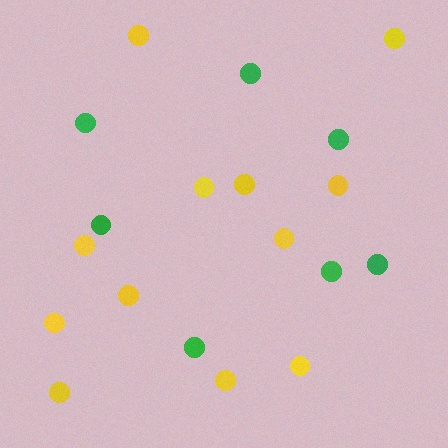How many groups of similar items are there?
There are 2 groups: one group of green circles (7) and one group of yellow circles (12).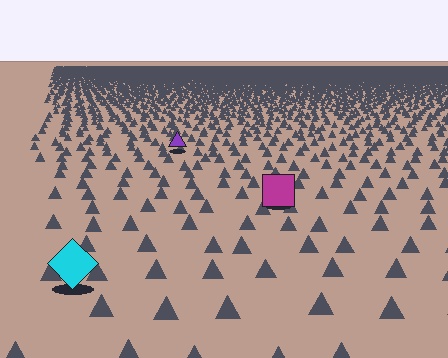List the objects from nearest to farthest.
From nearest to farthest: the cyan diamond, the magenta square, the purple triangle.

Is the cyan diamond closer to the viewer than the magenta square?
Yes. The cyan diamond is closer — you can tell from the texture gradient: the ground texture is coarser near it.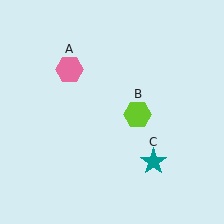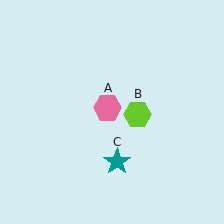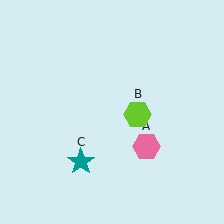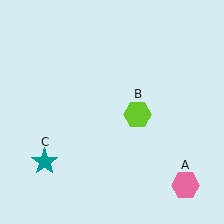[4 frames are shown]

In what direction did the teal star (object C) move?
The teal star (object C) moved left.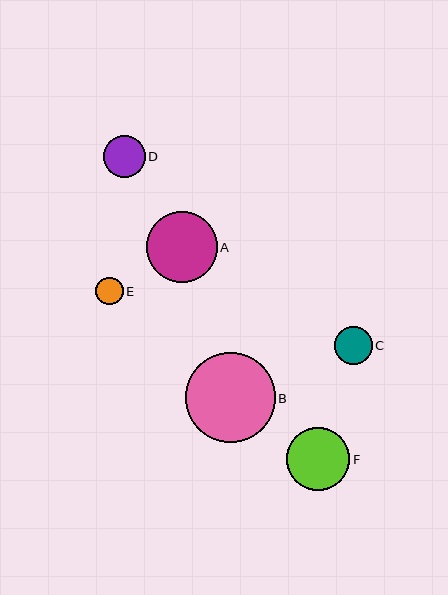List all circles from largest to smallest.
From largest to smallest: B, A, F, D, C, E.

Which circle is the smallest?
Circle E is the smallest with a size of approximately 27 pixels.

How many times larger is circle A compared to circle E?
Circle A is approximately 2.6 times the size of circle E.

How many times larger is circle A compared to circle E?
Circle A is approximately 2.6 times the size of circle E.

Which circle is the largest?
Circle B is the largest with a size of approximately 90 pixels.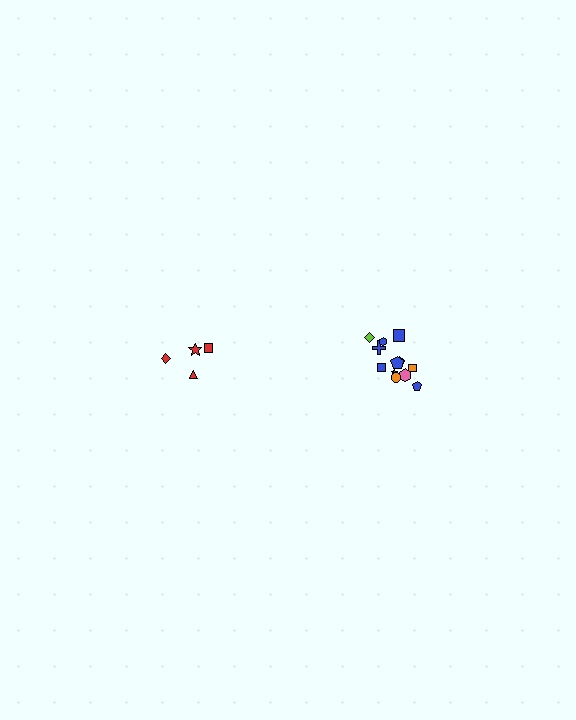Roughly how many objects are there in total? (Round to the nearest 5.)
Roughly 15 objects in total.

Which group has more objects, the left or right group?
The right group.